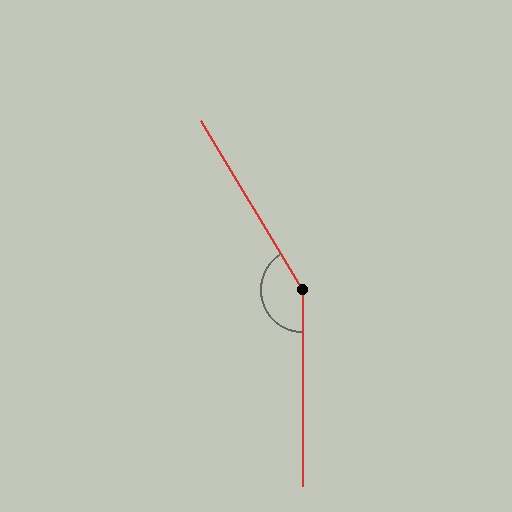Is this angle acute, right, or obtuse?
It is obtuse.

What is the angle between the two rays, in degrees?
Approximately 149 degrees.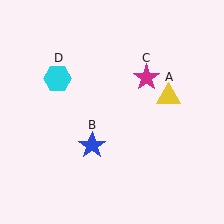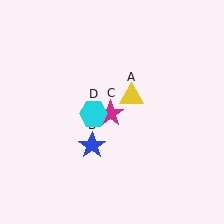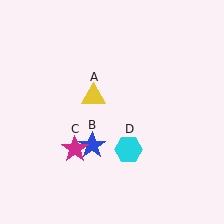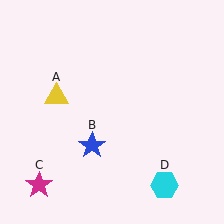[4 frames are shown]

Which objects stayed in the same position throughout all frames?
Blue star (object B) remained stationary.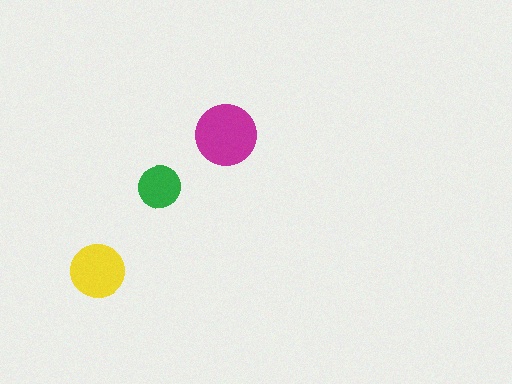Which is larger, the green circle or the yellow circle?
The yellow one.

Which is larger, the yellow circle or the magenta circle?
The magenta one.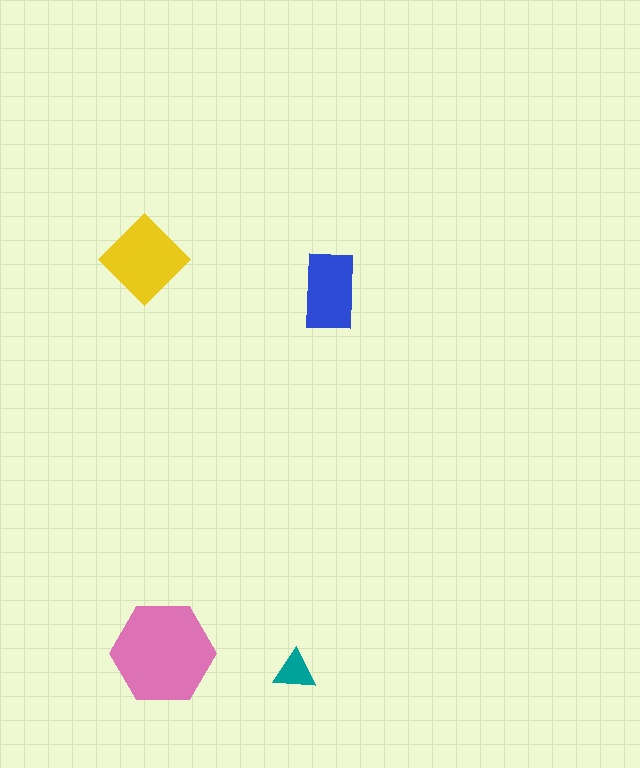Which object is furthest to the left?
The yellow diamond is leftmost.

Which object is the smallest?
The teal triangle.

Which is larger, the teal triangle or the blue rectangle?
The blue rectangle.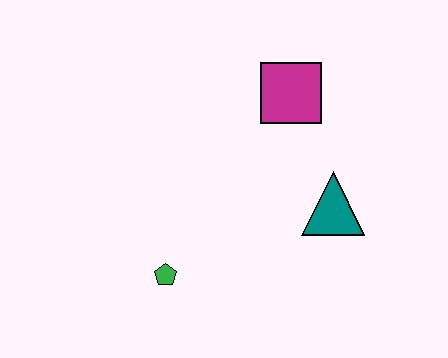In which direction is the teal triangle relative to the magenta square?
The teal triangle is below the magenta square.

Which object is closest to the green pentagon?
The teal triangle is closest to the green pentagon.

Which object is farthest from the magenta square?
The green pentagon is farthest from the magenta square.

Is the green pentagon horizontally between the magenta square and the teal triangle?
No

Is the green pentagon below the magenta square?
Yes